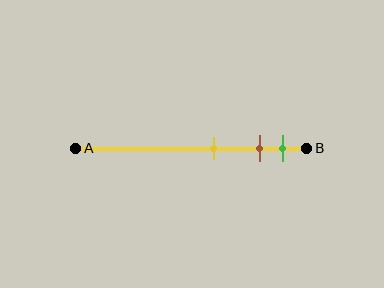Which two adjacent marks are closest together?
The brown and green marks are the closest adjacent pair.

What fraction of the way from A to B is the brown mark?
The brown mark is approximately 80% (0.8) of the way from A to B.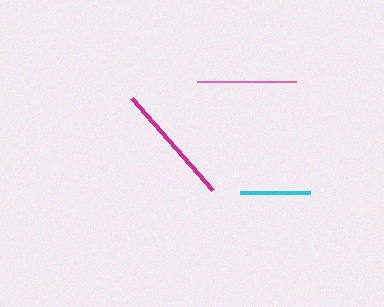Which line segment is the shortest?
The cyan line is the shortest at approximately 70 pixels.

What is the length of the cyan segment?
The cyan segment is approximately 70 pixels long.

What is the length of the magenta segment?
The magenta segment is approximately 122 pixels long.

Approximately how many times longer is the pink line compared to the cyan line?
The pink line is approximately 1.4 times the length of the cyan line.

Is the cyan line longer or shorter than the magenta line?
The magenta line is longer than the cyan line.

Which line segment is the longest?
The magenta line is the longest at approximately 122 pixels.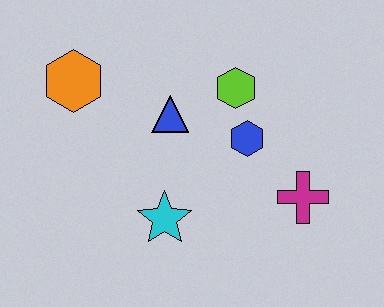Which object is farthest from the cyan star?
The orange hexagon is farthest from the cyan star.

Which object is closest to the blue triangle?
The lime hexagon is closest to the blue triangle.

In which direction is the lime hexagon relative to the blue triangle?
The lime hexagon is to the right of the blue triangle.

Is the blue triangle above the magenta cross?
Yes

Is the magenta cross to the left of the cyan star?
No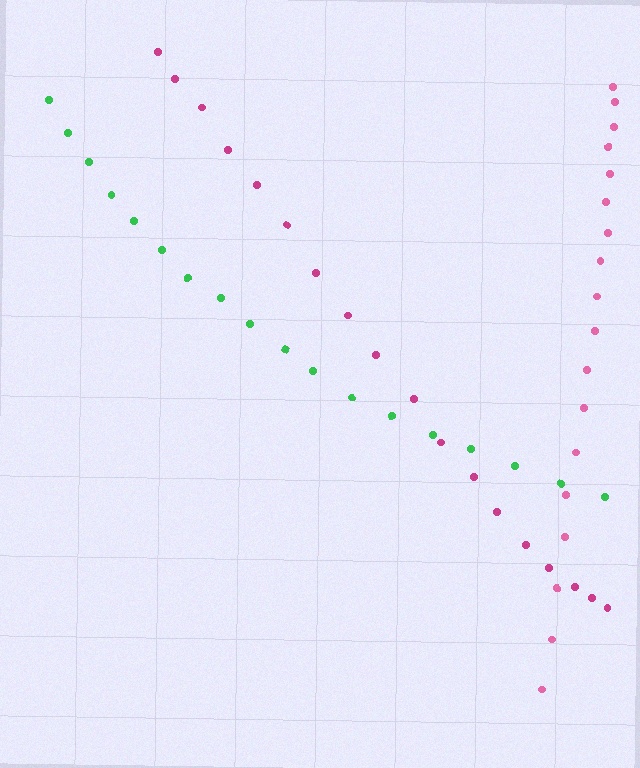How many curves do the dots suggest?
There are 3 distinct paths.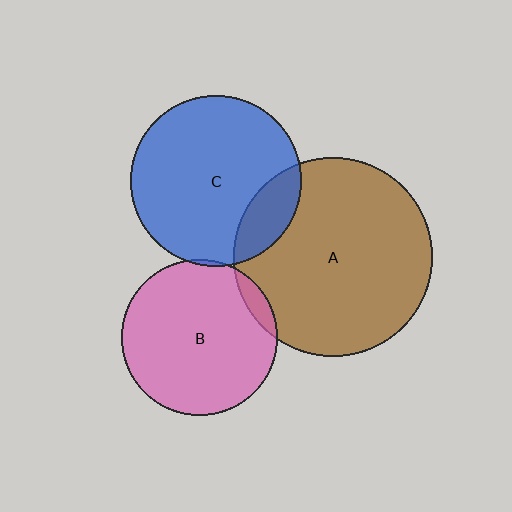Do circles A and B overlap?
Yes.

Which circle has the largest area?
Circle A (brown).